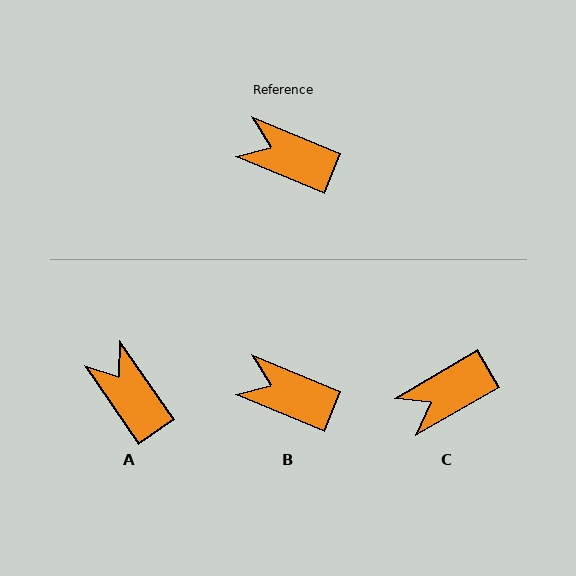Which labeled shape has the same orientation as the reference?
B.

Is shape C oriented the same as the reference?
No, it is off by about 53 degrees.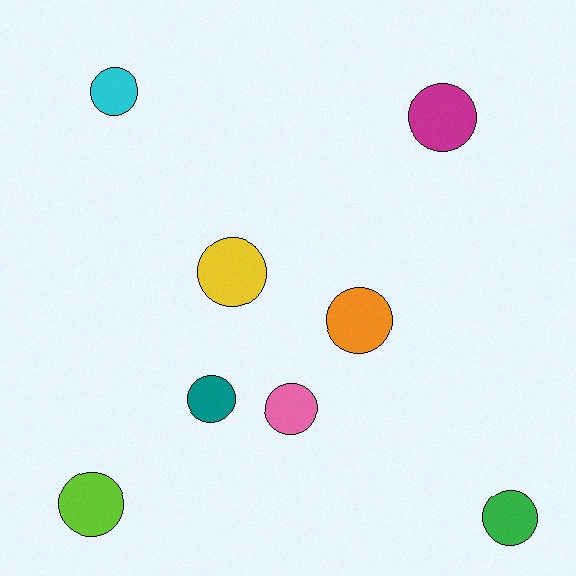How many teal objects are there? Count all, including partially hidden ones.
There is 1 teal object.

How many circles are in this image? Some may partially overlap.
There are 8 circles.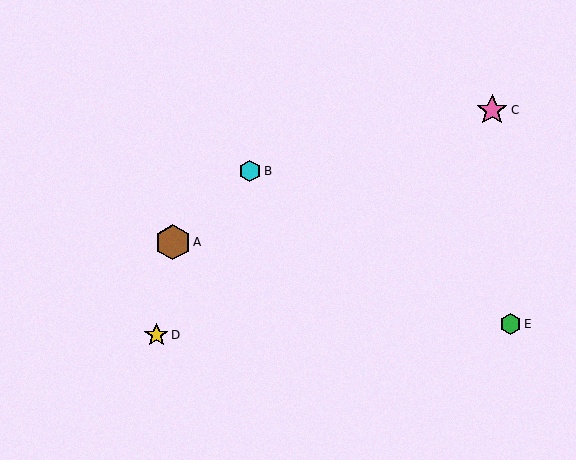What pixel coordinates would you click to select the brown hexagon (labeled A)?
Click at (173, 242) to select the brown hexagon A.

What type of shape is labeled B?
Shape B is a cyan hexagon.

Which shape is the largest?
The brown hexagon (labeled A) is the largest.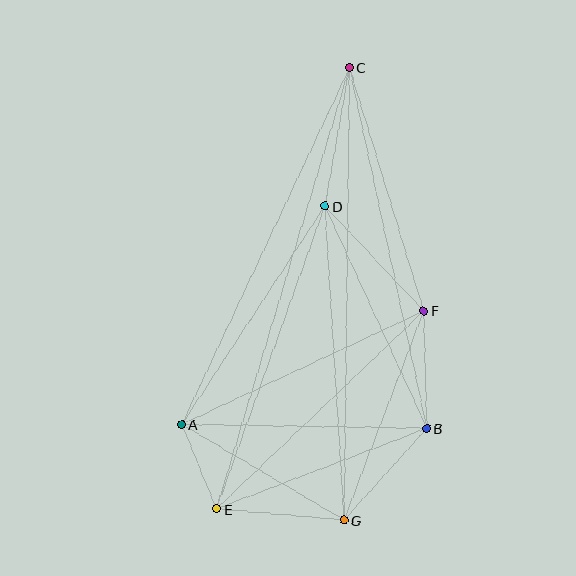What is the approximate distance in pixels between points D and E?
The distance between D and E is approximately 322 pixels.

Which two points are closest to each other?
Points A and E are closest to each other.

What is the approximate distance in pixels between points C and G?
The distance between C and G is approximately 453 pixels.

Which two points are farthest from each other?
Points C and E are farthest from each other.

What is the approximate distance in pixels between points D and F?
The distance between D and F is approximately 144 pixels.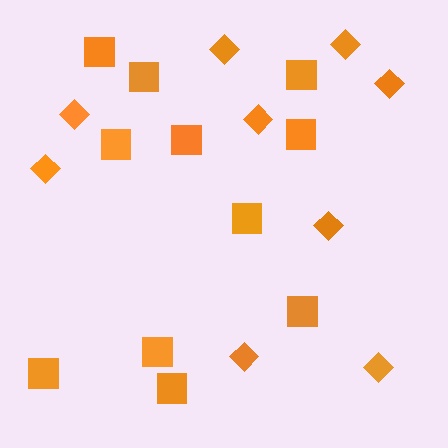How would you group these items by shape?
There are 2 groups: one group of squares (11) and one group of diamonds (9).